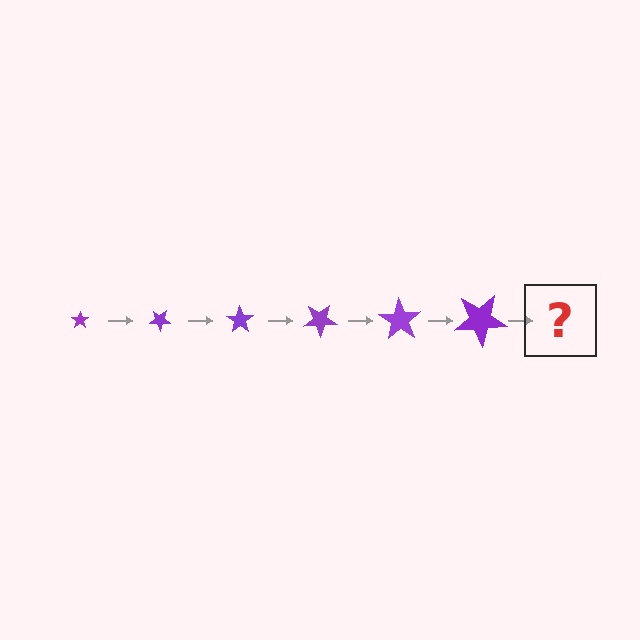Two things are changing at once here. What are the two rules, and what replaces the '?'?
The two rules are that the star grows larger each step and it rotates 35 degrees each step. The '?' should be a star, larger than the previous one and rotated 210 degrees from the start.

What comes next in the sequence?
The next element should be a star, larger than the previous one and rotated 210 degrees from the start.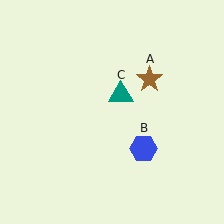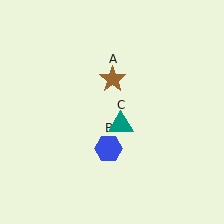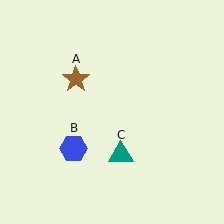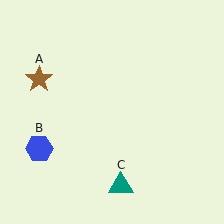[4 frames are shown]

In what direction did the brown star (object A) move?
The brown star (object A) moved left.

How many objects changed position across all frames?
3 objects changed position: brown star (object A), blue hexagon (object B), teal triangle (object C).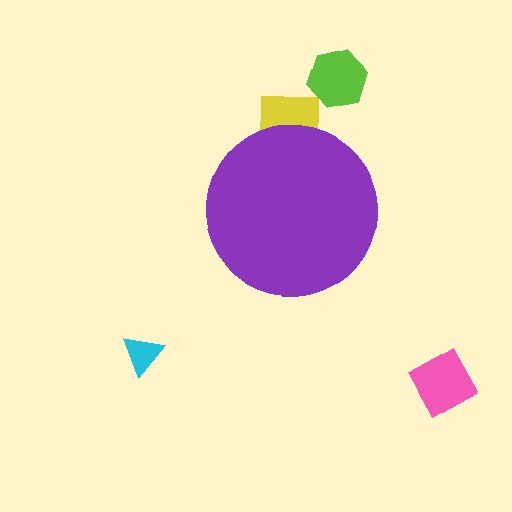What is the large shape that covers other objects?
A purple circle.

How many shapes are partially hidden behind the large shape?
1 shape is partially hidden.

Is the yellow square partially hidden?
Yes, the yellow square is partially hidden behind the purple circle.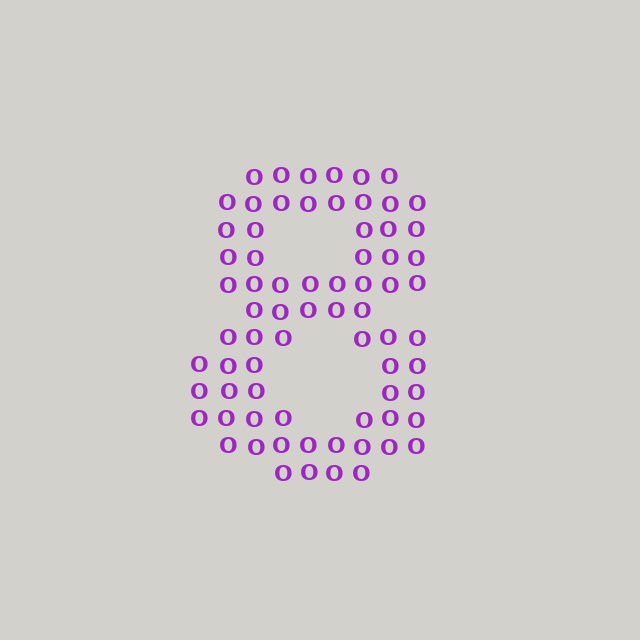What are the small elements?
The small elements are letter O's.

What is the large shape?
The large shape is the digit 8.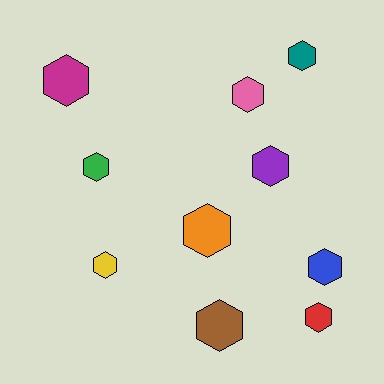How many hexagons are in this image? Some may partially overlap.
There are 10 hexagons.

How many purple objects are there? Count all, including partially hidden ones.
There is 1 purple object.